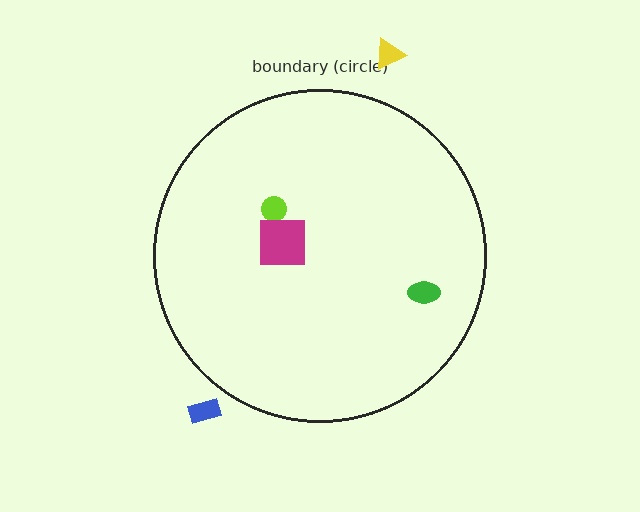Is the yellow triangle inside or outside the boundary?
Outside.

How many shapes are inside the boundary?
3 inside, 2 outside.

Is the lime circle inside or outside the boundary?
Inside.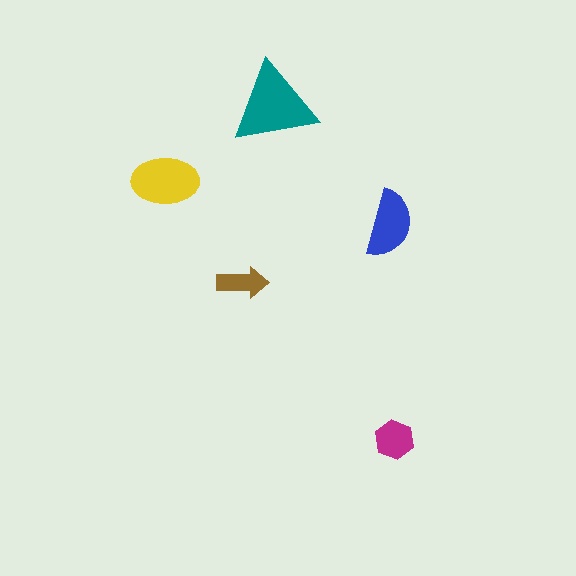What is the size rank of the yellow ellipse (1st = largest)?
2nd.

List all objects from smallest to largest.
The brown arrow, the magenta hexagon, the blue semicircle, the yellow ellipse, the teal triangle.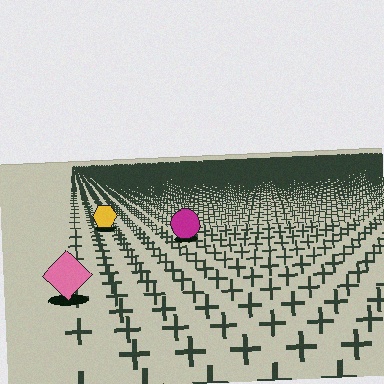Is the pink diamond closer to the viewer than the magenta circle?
Yes. The pink diamond is closer — you can tell from the texture gradient: the ground texture is coarser near it.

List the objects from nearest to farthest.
From nearest to farthest: the pink diamond, the magenta circle, the yellow hexagon.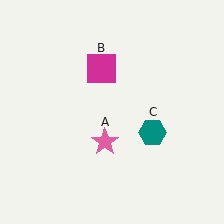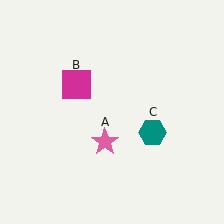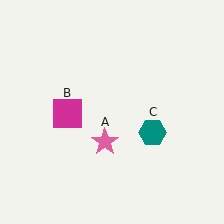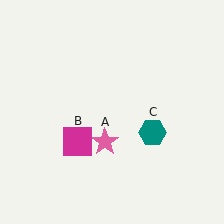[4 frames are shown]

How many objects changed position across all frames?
1 object changed position: magenta square (object B).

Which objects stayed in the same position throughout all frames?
Pink star (object A) and teal hexagon (object C) remained stationary.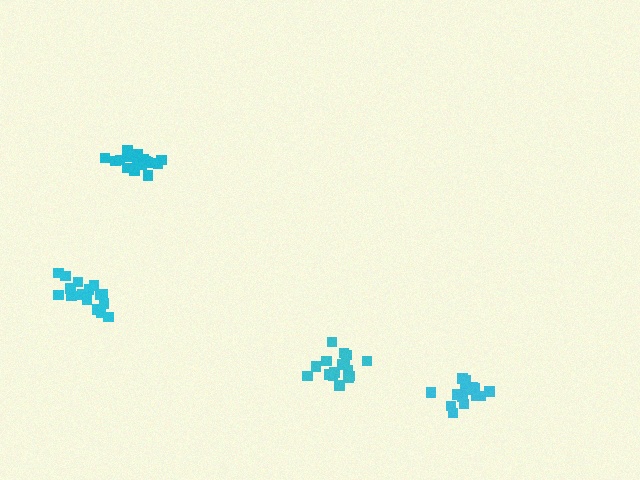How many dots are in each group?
Group 1: 16 dots, Group 2: 17 dots, Group 3: 17 dots, Group 4: 17 dots (67 total).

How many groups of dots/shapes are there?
There are 4 groups.